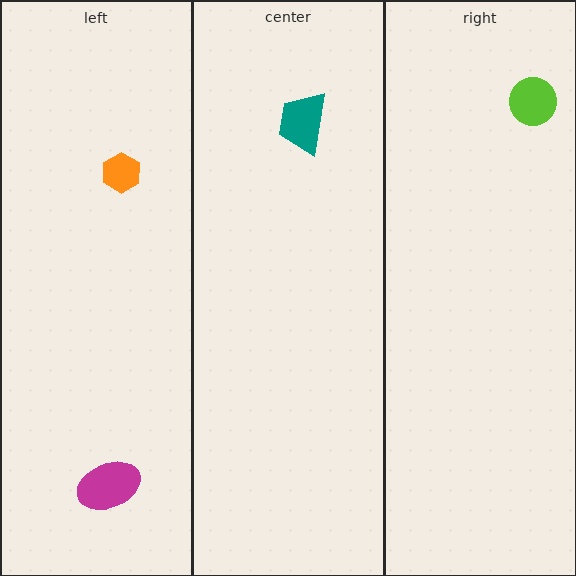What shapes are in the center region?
The teal trapezoid.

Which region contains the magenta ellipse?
The left region.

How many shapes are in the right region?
1.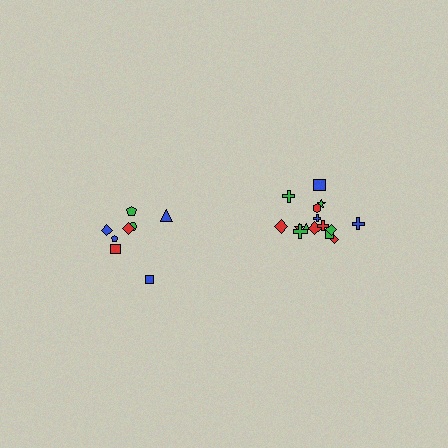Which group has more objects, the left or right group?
The right group.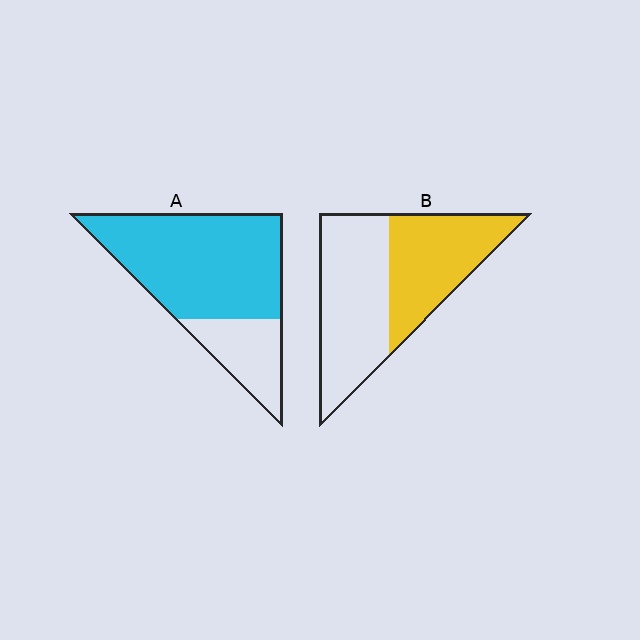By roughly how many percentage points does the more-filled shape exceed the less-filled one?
By roughly 30 percentage points (A over B).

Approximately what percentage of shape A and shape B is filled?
A is approximately 75% and B is approximately 45%.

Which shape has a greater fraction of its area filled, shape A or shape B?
Shape A.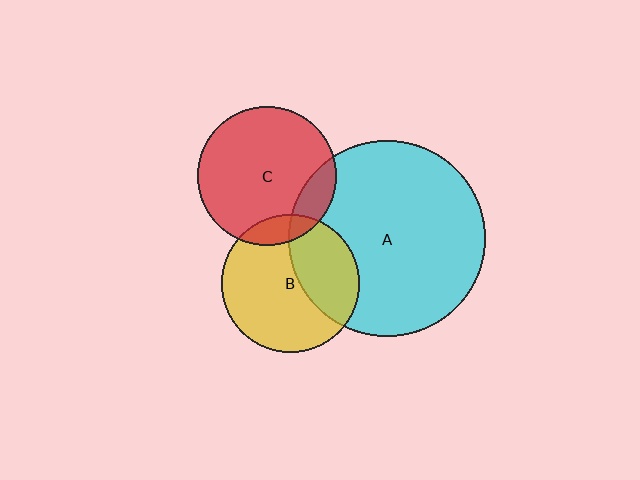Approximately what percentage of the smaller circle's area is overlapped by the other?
Approximately 15%.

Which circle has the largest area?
Circle A (cyan).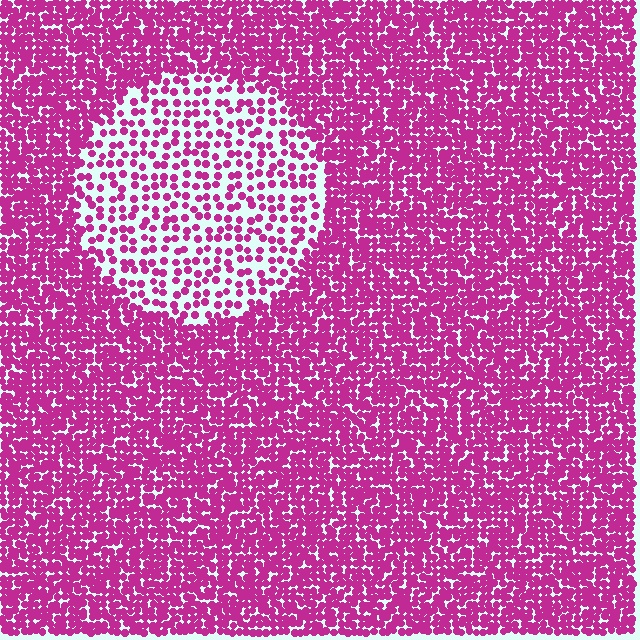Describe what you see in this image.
The image contains small magenta elements arranged at two different densities. A circle-shaped region is visible where the elements are less densely packed than the surrounding area.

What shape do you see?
I see a circle.